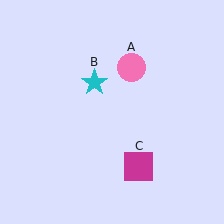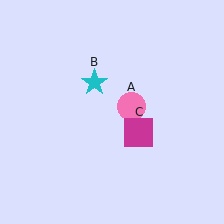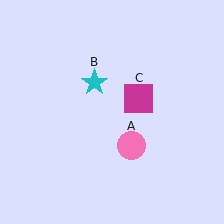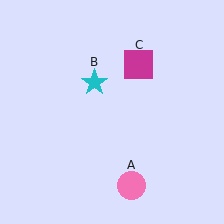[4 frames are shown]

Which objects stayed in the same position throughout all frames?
Cyan star (object B) remained stationary.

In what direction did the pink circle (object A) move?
The pink circle (object A) moved down.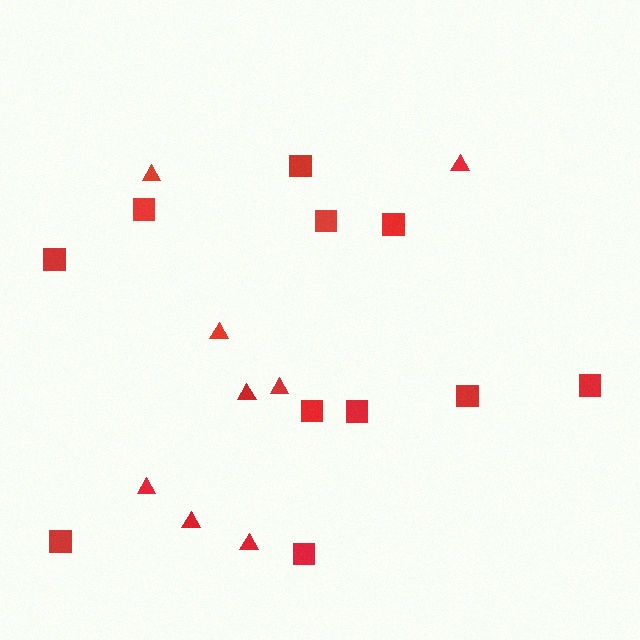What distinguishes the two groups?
There are 2 groups: one group of squares (11) and one group of triangles (8).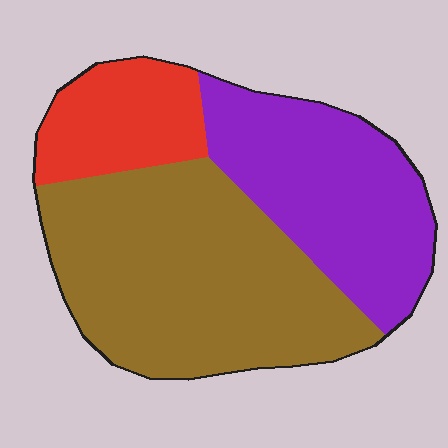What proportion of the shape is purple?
Purple covers around 35% of the shape.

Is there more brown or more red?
Brown.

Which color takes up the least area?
Red, at roughly 15%.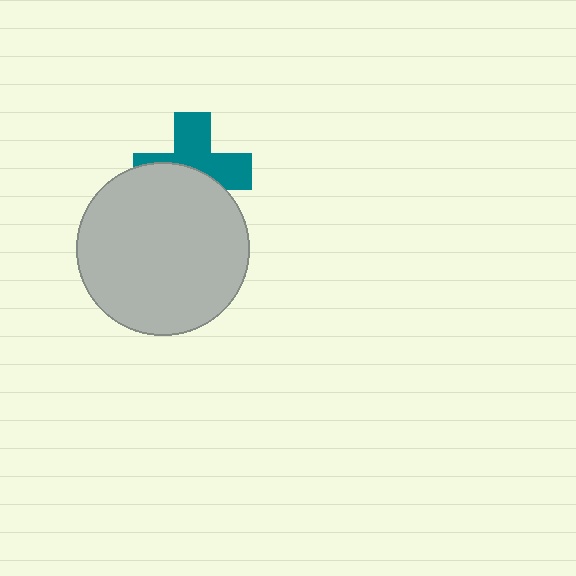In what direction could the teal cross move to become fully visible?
The teal cross could move up. That would shift it out from behind the light gray circle entirely.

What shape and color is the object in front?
The object in front is a light gray circle.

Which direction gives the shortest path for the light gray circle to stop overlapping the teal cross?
Moving down gives the shortest separation.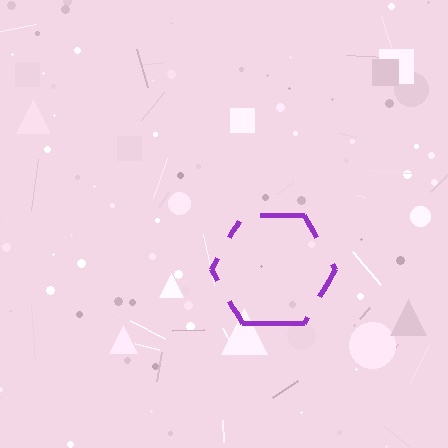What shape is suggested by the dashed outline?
The dashed outline suggests a hexagon.